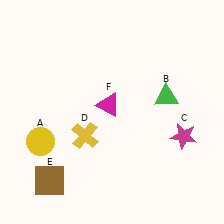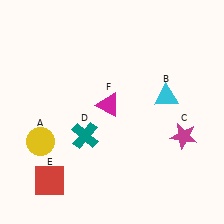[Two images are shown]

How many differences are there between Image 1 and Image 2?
There are 3 differences between the two images.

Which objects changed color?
B changed from green to cyan. D changed from yellow to teal. E changed from brown to red.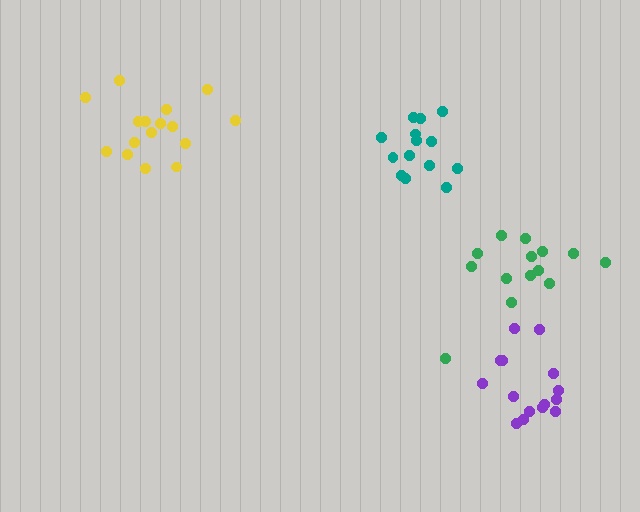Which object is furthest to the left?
The yellow cluster is leftmost.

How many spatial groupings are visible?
There are 4 spatial groupings.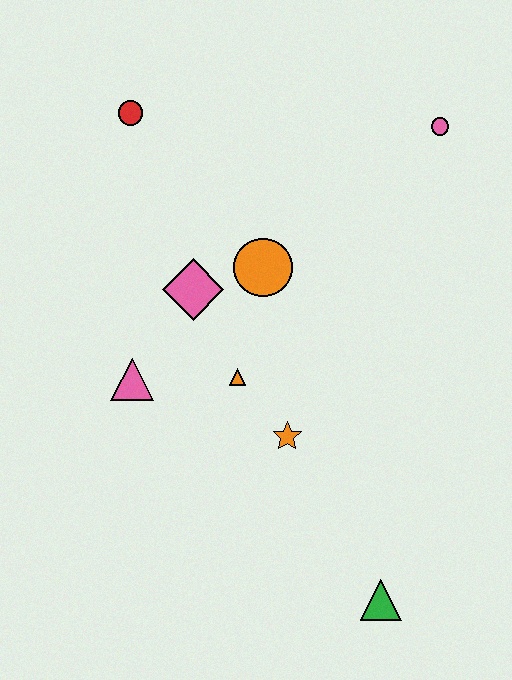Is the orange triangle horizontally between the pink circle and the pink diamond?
Yes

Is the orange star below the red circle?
Yes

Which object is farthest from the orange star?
The red circle is farthest from the orange star.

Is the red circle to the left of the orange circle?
Yes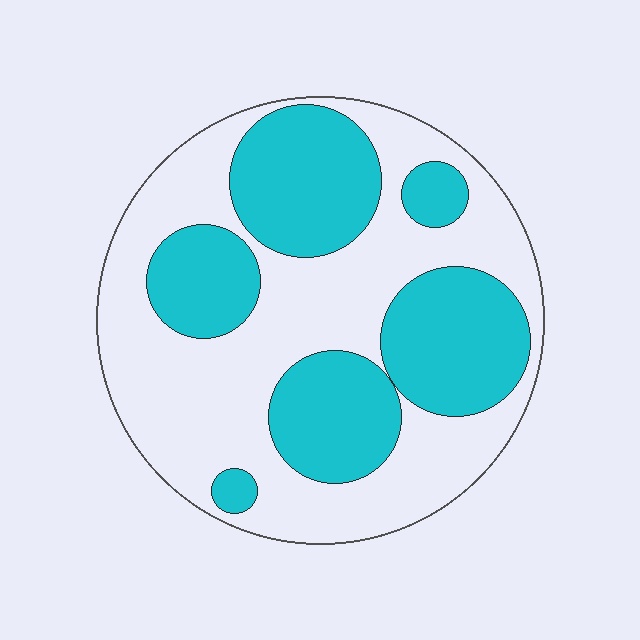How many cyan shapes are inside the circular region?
6.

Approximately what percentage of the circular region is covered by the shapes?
Approximately 40%.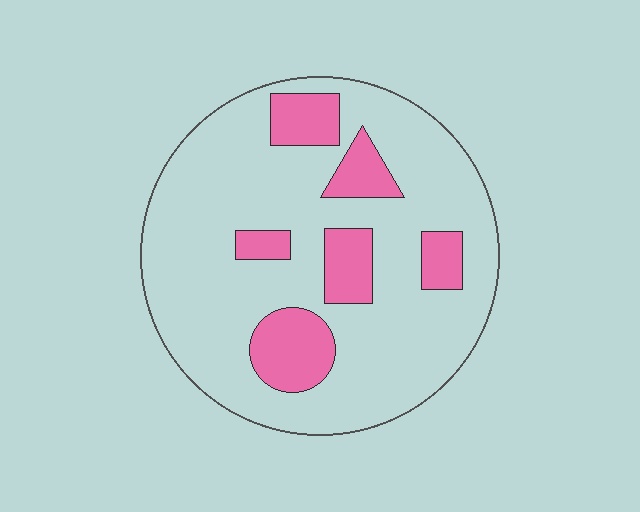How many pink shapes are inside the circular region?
6.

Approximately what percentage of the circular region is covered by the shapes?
Approximately 20%.